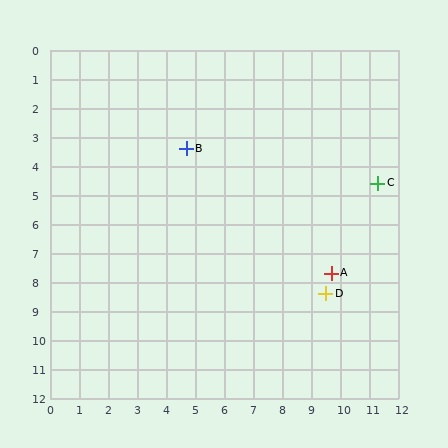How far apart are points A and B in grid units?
Points A and B are about 6.6 grid units apart.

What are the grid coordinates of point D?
Point D is at approximately (9.5, 8.4).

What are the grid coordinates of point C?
Point C is at approximately (11.3, 4.6).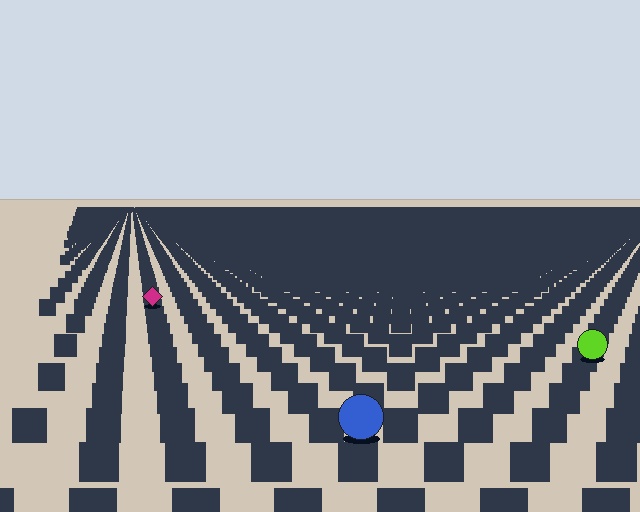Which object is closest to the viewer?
The blue circle is closest. The texture marks near it are larger and more spread out.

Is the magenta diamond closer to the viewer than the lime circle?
No. The lime circle is closer — you can tell from the texture gradient: the ground texture is coarser near it.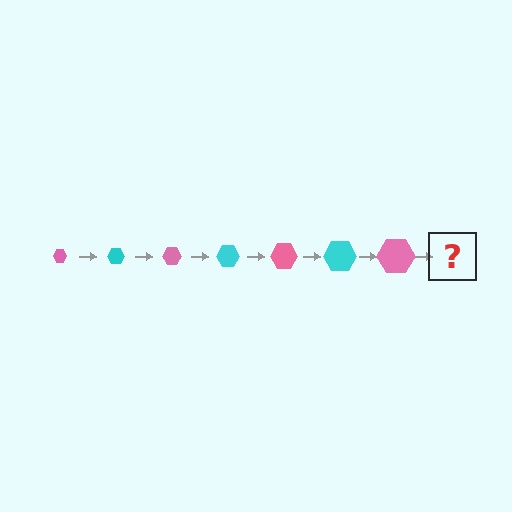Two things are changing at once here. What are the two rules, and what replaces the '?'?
The two rules are that the hexagon grows larger each step and the color cycles through pink and cyan. The '?' should be a cyan hexagon, larger than the previous one.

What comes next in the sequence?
The next element should be a cyan hexagon, larger than the previous one.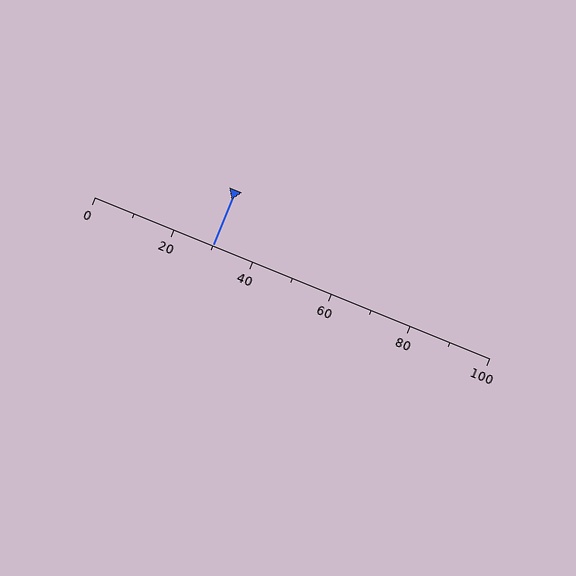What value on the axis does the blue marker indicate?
The marker indicates approximately 30.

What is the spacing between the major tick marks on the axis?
The major ticks are spaced 20 apart.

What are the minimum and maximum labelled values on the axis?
The axis runs from 0 to 100.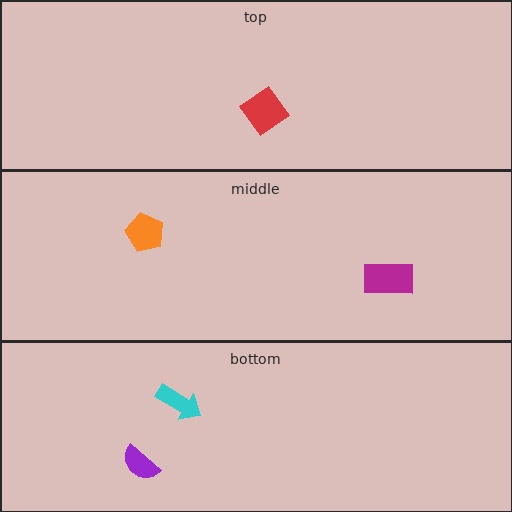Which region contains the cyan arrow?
The bottom region.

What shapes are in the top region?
The red diamond.